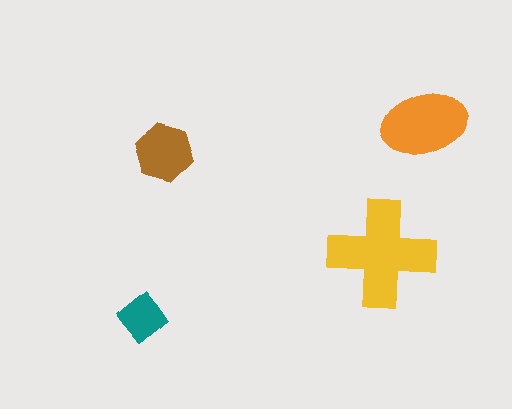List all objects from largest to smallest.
The yellow cross, the orange ellipse, the brown hexagon, the teal diamond.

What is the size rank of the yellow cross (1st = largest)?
1st.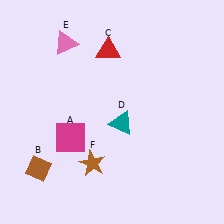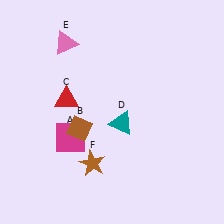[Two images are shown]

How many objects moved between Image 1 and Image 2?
2 objects moved between the two images.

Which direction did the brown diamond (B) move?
The brown diamond (B) moved right.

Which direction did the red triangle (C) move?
The red triangle (C) moved down.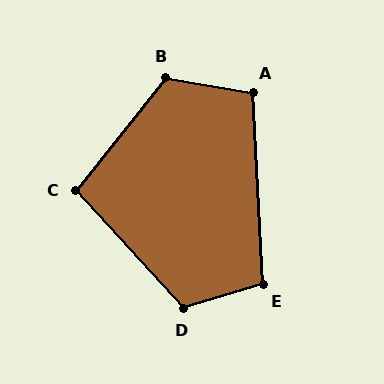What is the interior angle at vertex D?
Approximately 116 degrees (obtuse).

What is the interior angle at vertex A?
Approximately 102 degrees (obtuse).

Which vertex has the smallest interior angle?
C, at approximately 99 degrees.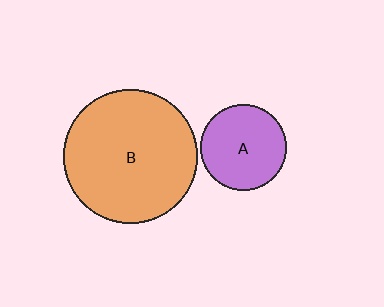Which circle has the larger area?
Circle B (orange).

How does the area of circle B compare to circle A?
Approximately 2.4 times.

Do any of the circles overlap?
No, none of the circles overlap.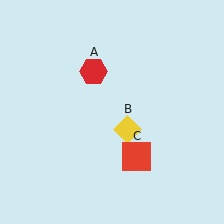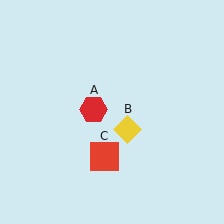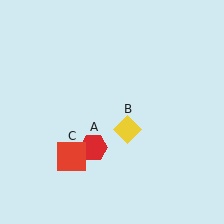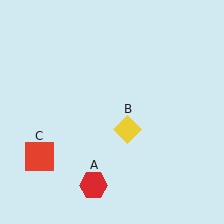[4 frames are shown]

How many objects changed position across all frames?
2 objects changed position: red hexagon (object A), red square (object C).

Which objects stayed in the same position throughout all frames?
Yellow diamond (object B) remained stationary.